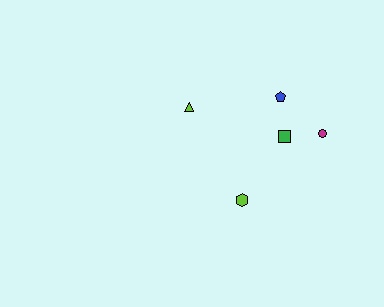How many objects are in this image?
There are 5 objects.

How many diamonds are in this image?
There are no diamonds.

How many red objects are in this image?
There are no red objects.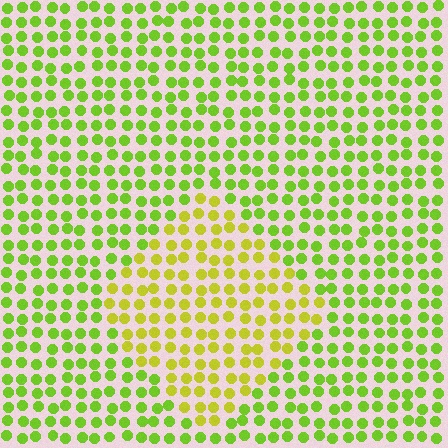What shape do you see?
I see a diamond.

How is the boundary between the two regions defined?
The boundary is defined purely by a slight shift in hue (about 29 degrees). Spacing, size, and orientation are identical on both sides.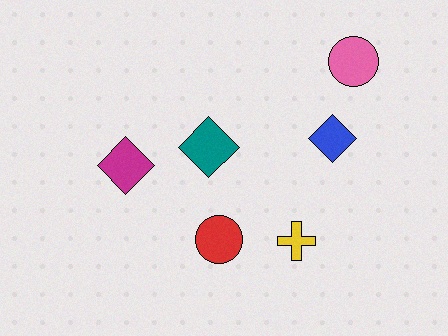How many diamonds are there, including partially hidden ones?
There are 3 diamonds.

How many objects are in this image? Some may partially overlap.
There are 6 objects.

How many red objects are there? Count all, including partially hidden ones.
There is 1 red object.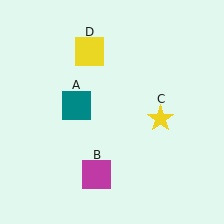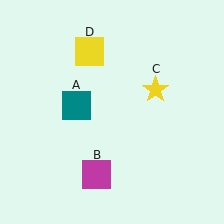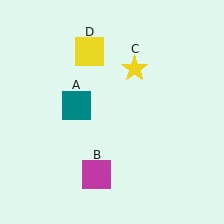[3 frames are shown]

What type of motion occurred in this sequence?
The yellow star (object C) rotated counterclockwise around the center of the scene.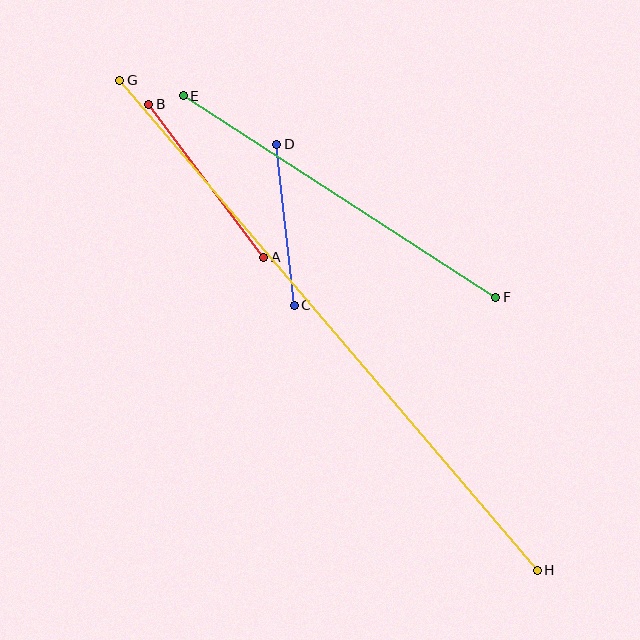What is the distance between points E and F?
The distance is approximately 372 pixels.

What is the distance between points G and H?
The distance is approximately 644 pixels.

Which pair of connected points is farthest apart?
Points G and H are farthest apart.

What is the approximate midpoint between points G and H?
The midpoint is at approximately (329, 325) pixels.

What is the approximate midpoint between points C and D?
The midpoint is at approximately (285, 225) pixels.